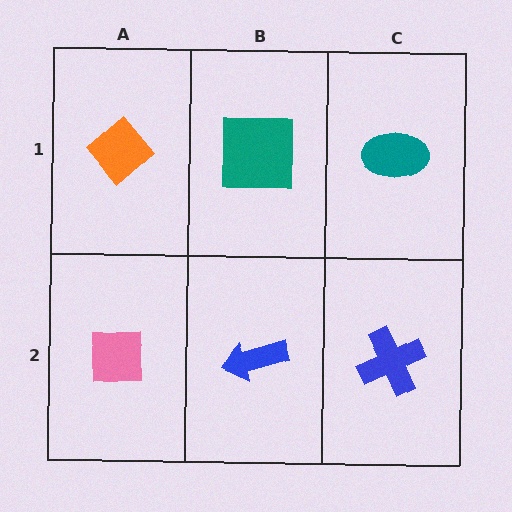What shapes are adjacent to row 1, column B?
A blue arrow (row 2, column B), an orange diamond (row 1, column A), a teal ellipse (row 1, column C).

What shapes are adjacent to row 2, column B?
A teal square (row 1, column B), a pink square (row 2, column A), a blue cross (row 2, column C).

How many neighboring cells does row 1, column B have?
3.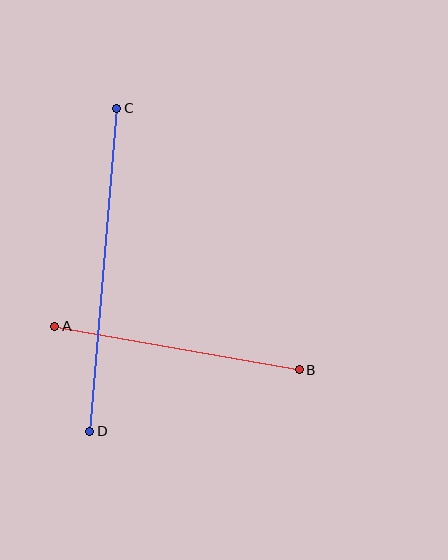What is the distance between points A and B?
The distance is approximately 248 pixels.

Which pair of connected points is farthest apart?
Points C and D are farthest apart.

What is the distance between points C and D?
The distance is approximately 324 pixels.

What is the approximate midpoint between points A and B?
The midpoint is at approximately (177, 348) pixels.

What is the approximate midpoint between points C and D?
The midpoint is at approximately (103, 270) pixels.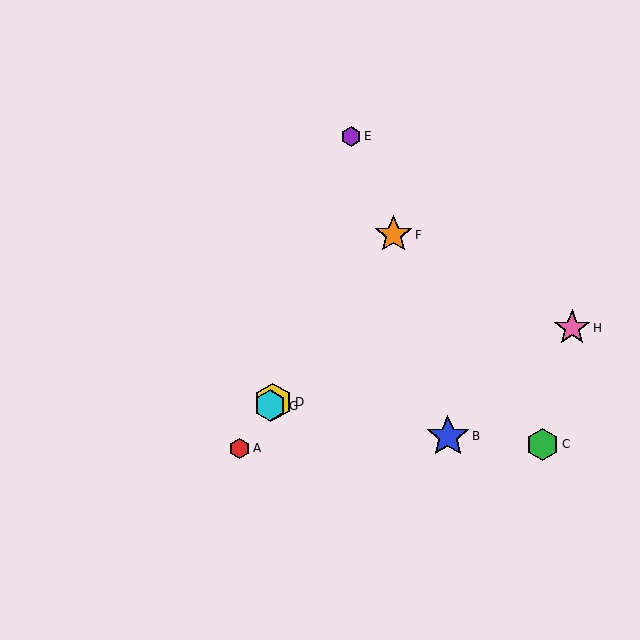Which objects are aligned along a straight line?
Objects A, D, F, G are aligned along a straight line.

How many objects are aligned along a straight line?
4 objects (A, D, F, G) are aligned along a straight line.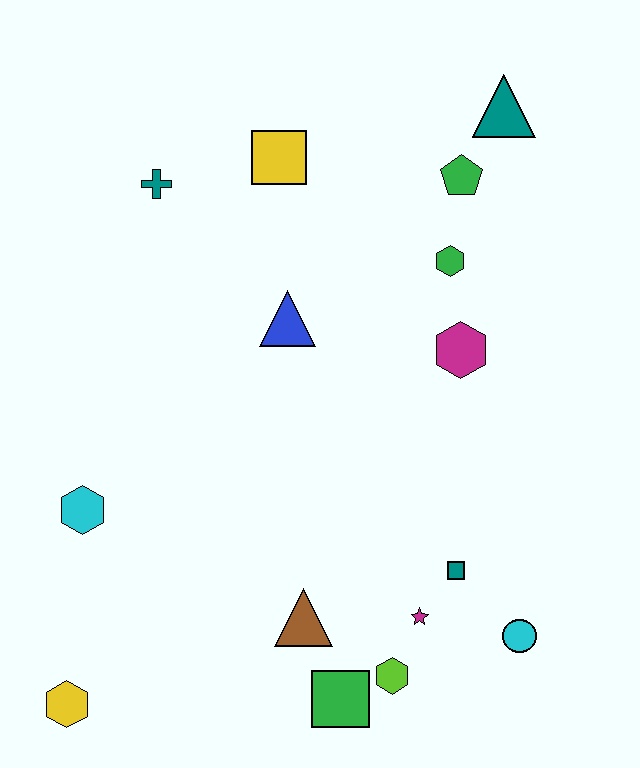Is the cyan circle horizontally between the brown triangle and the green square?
No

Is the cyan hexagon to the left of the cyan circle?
Yes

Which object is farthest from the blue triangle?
The yellow hexagon is farthest from the blue triangle.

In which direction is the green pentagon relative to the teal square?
The green pentagon is above the teal square.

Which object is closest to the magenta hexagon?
The green hexagon is closest to the magenta hexagon.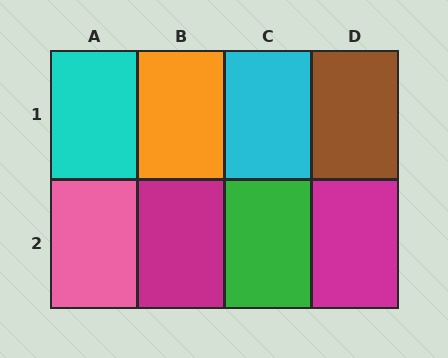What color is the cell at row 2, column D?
Magenta.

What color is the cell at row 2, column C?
Green.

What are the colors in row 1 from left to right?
Cyan, orange, cyan, brown.